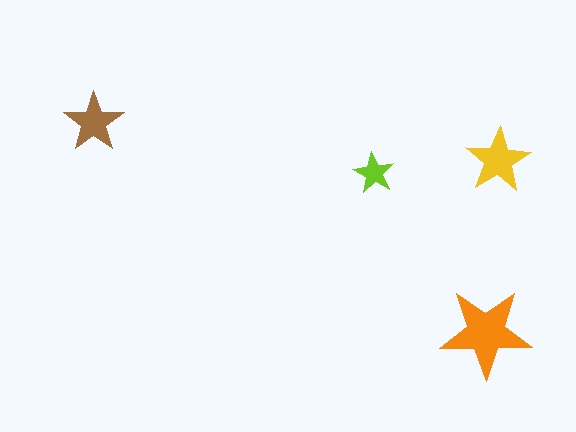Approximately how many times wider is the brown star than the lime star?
About 1.5 times wider.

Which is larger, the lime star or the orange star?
The orange one.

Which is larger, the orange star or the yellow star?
The orange one.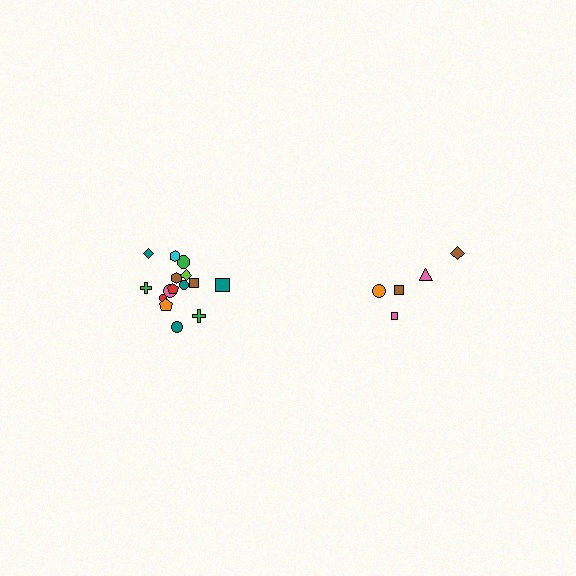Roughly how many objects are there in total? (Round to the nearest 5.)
Roughly 20 objects in total.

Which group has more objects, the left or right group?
The left group.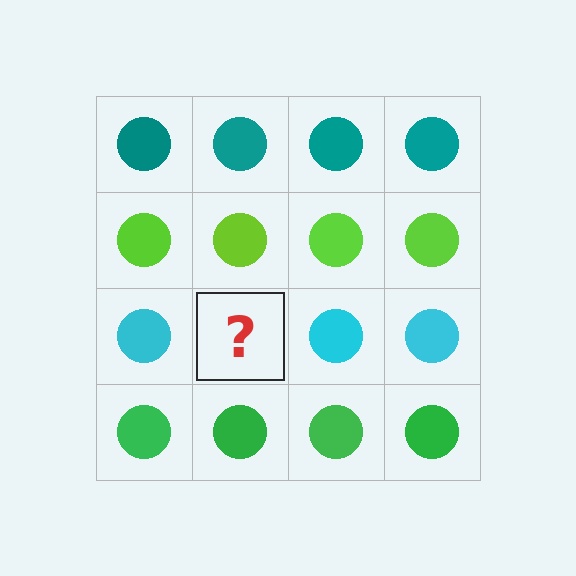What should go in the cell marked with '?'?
The missing cell should contain a cyan circle.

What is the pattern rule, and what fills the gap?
The rule is that each row has a consistent color. The gap should be filled with a cyan circle.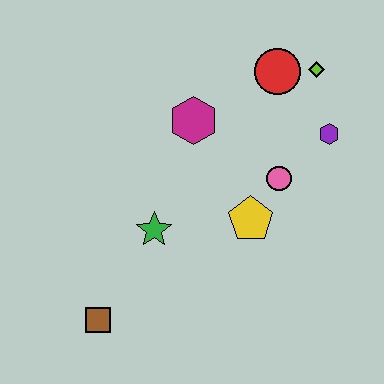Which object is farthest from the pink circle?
The brown square is farthest from the pink circle.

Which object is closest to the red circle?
The lime diamond is closest to the red circle.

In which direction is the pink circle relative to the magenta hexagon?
The pink circle is to the right of the magenta hexagon.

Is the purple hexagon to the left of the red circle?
No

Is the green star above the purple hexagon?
No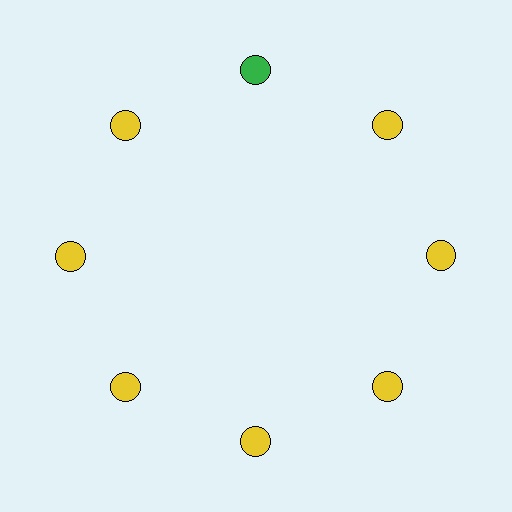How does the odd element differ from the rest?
It has a different color: green instead of yellow.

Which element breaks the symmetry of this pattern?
The green circle at roughly the 12 o'clock position breaks the symmetry. All other shapes are yellow circles.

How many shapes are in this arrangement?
There are 8 shapes arranged in a ring pattern.